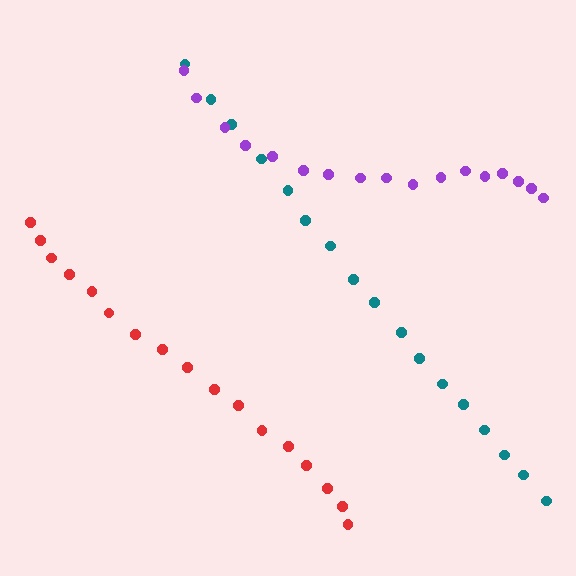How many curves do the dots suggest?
There are 3 distinct paths.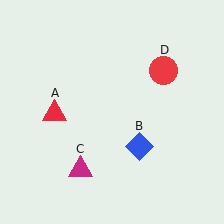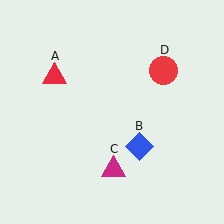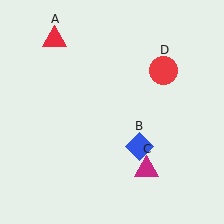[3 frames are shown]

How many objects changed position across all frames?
2 objects changed position: red triangle (object A), magenta triangle (object C).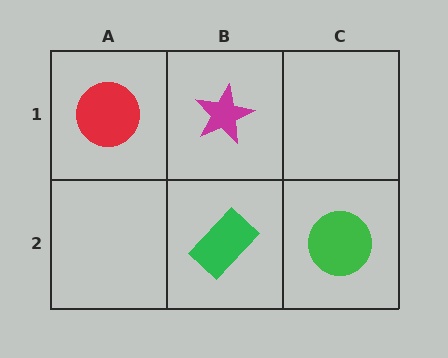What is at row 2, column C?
A green circle.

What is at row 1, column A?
A red circle.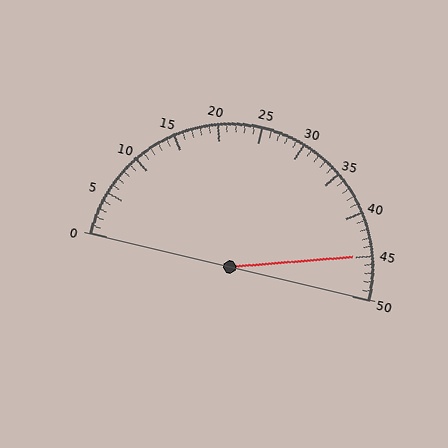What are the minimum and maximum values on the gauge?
The gauge ranges from 0 to 50.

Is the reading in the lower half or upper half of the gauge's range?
The reading is in the upper half of the range (0 to 50).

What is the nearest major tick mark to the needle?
The nearest major tick mark is 45.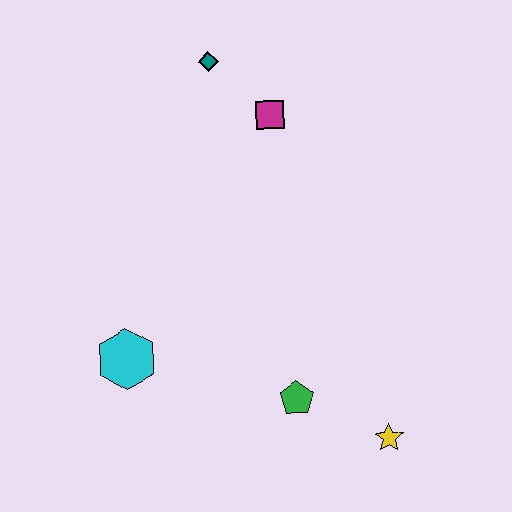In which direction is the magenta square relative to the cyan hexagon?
The magenta square is above the cyan hexagon.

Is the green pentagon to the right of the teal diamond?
Yes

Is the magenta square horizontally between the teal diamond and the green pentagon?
Yes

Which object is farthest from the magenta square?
The yellow star is farthest from the magenta square.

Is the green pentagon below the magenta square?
Yes